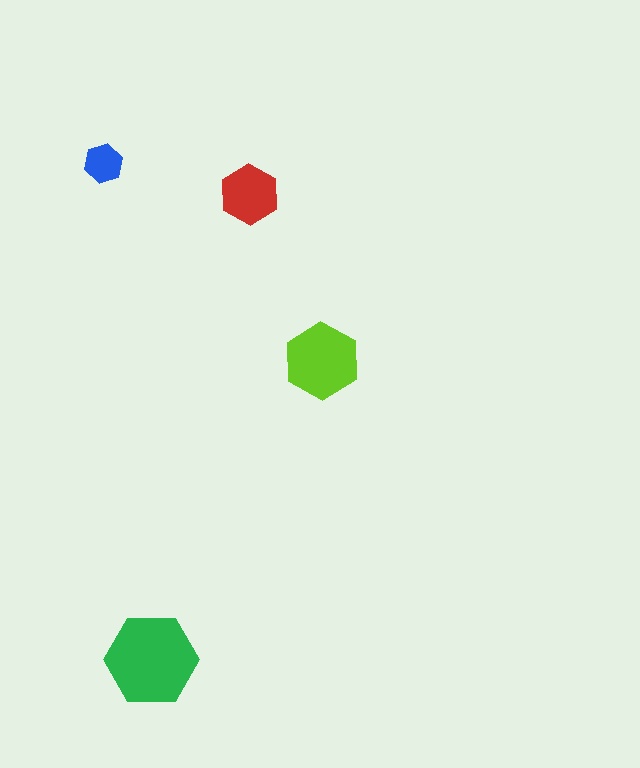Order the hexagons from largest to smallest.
the green one, the lime one, the red one, the blue one.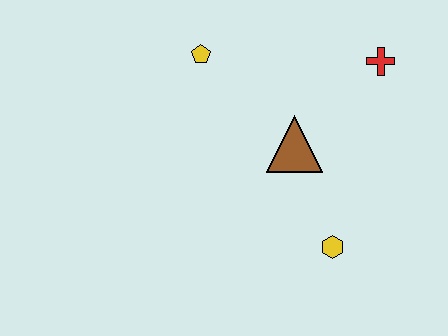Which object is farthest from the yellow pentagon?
The yellow hexagon is farthest from the yellow pentagon.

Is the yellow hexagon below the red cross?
Yes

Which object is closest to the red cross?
The brown triangle is closest to the red cross.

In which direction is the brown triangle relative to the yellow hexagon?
The brown triangle is above the yellow hexagon.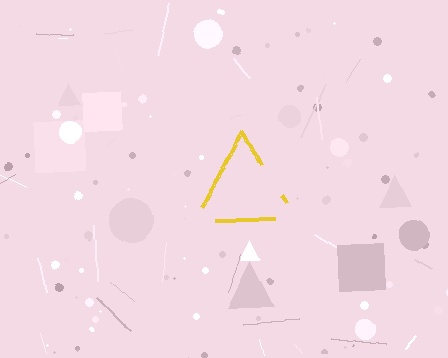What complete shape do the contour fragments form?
The contour fragments form a triangle.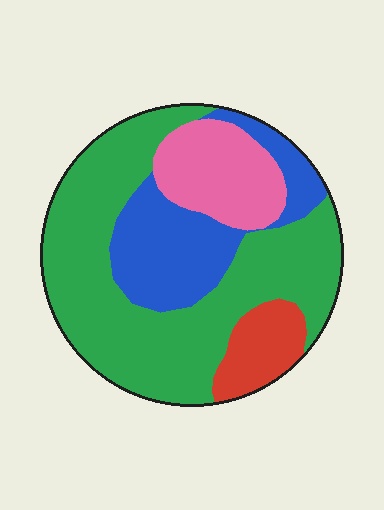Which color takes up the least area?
Red, at roughly 10%.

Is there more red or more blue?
Blue.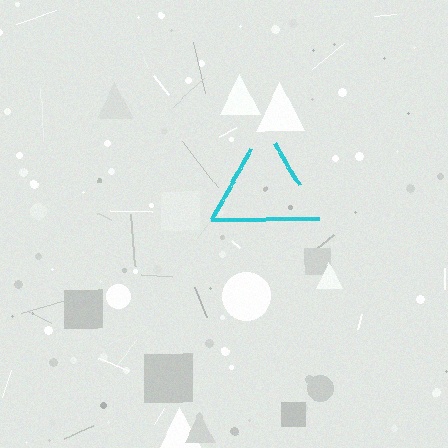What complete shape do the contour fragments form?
The contour fragments form a triangle.